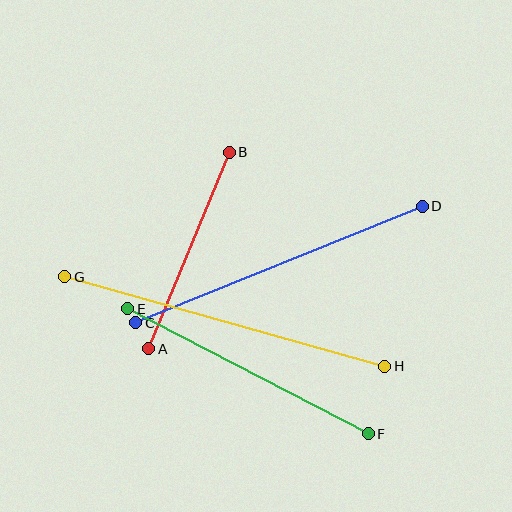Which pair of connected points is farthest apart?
Points G and H are farthest apart.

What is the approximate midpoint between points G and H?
The midpoint is at approximately (225, 321) pixels.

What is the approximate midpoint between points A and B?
The midpoint is at approximately (189, 250) pixels.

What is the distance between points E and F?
The distance is approximately 271 pixels.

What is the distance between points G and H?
The distance is approximately 333 pixels.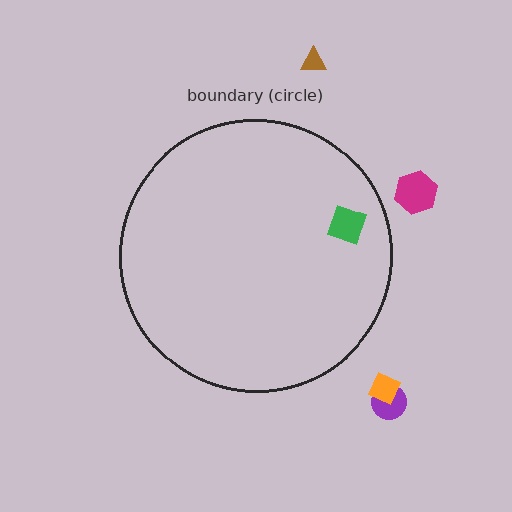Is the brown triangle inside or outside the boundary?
Outside.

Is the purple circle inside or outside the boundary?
Outside.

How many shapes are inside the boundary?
1 inside, 4 outside.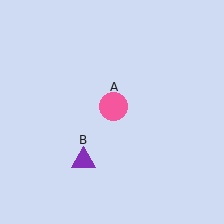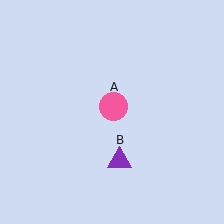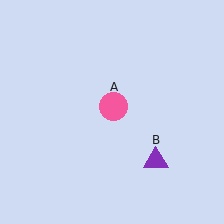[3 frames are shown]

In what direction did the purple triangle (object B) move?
The purple triangle (object B) moved right.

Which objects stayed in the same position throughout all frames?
Pink circle (object A) remained stationary.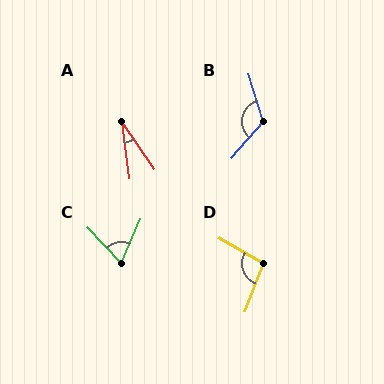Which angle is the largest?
B, at approximately 123 degrees.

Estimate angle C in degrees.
Approximately 67 degrees.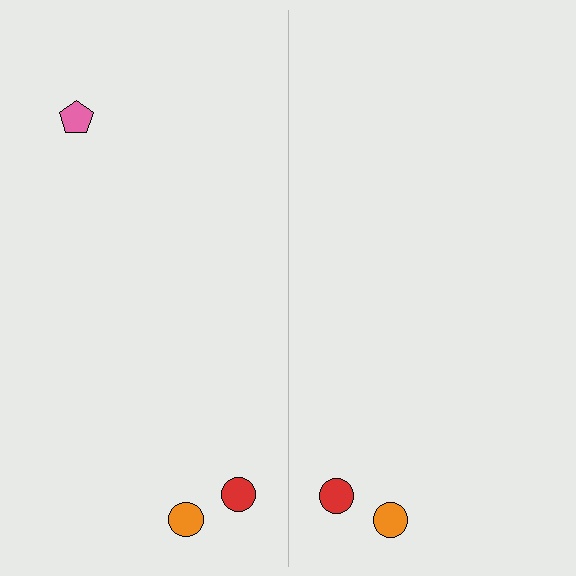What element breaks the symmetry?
A pink pentagon is missing from the right side.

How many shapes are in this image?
There are 5 shapes in this image.